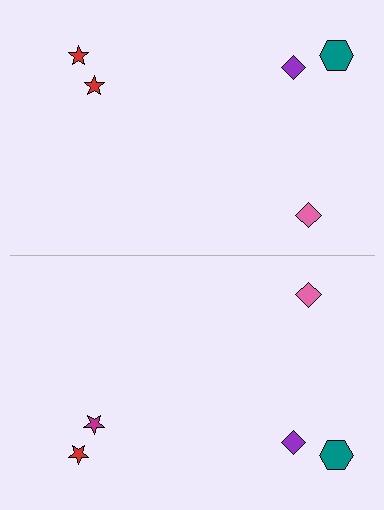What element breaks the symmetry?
The magenta star on the bottom side breaks the symmetry — its mirror counterpart is red.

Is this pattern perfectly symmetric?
No, the pattern is not perfectly symmetric. The magenta star on the bottom side breaks the symmetry — its mirror counterpart is red.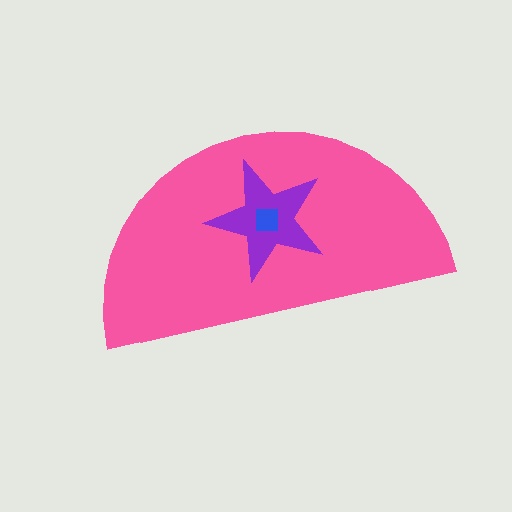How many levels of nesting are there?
3.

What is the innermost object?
The blue square.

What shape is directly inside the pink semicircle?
The purple star.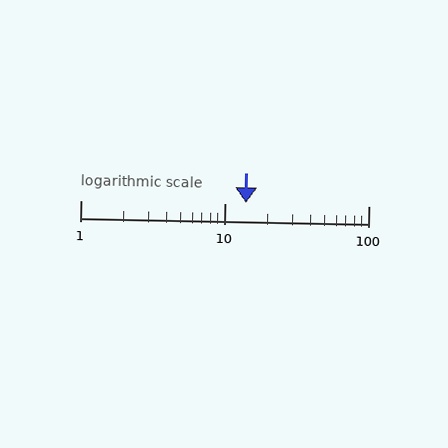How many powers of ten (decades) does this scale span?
The scale spans 2 decades, from 1 to 100.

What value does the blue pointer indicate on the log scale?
The pointer indicates approximately 14.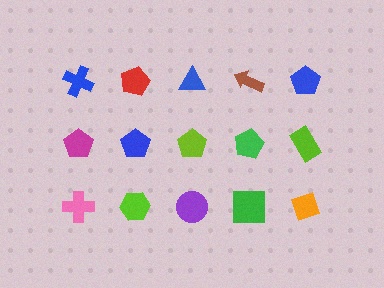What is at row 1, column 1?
A blue cross.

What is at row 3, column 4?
A green square.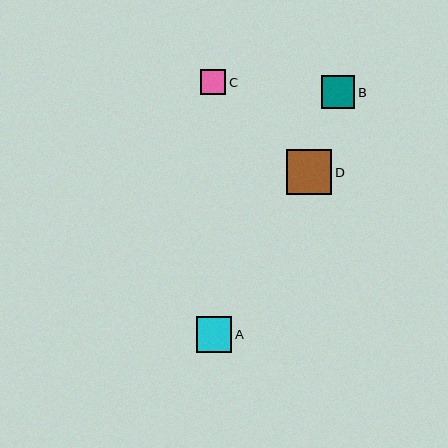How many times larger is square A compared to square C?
Square A is approximately 1.4 times the size of square C.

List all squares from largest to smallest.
From largest to smallest: D, A, B, C.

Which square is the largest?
Square D is the largest with a size of approximately 45 pixels.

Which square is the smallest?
Square C is the smallest with a size of approximately 25 pixels.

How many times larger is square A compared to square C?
Square A is approximately 1.4 times the size of square C.